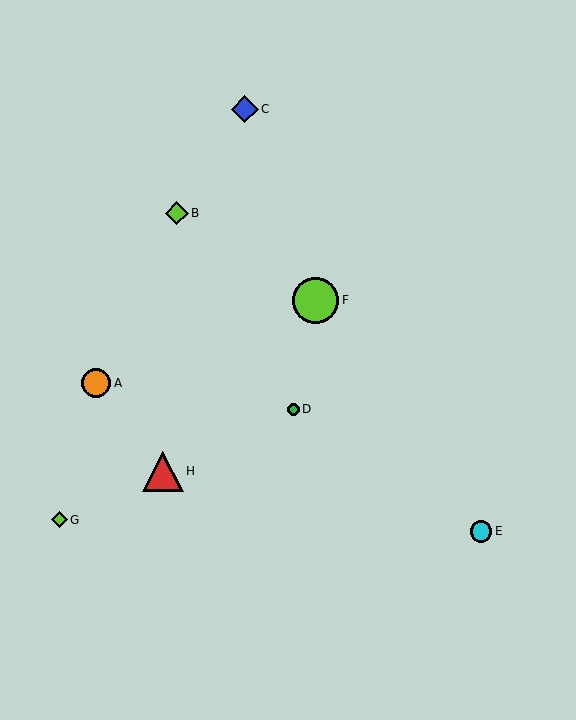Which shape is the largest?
The lime circle (labeled F) is the largest.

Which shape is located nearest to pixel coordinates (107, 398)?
The orange circle (labeled A) at (96, 383) is nearest to that location.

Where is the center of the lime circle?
The center of the lime circle is at (316, 300).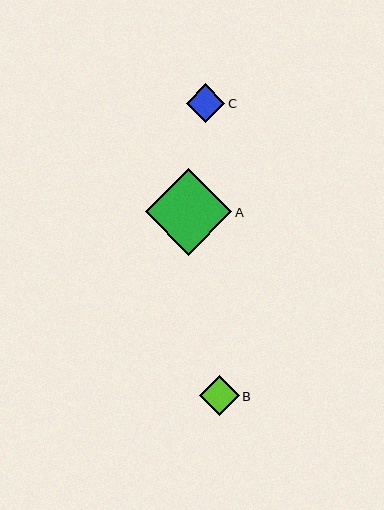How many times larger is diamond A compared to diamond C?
Diamond A is approximately 2.2 times the size of diamond C.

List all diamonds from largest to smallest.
From largest to smallest: A, B, C.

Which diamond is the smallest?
Diamond C is the smallest with a size of approximately 39 pixels.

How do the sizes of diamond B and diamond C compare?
Diamond B and diamond C are approximately the same size.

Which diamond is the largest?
Diamond A is the largest with a size of approximately 86 pixels.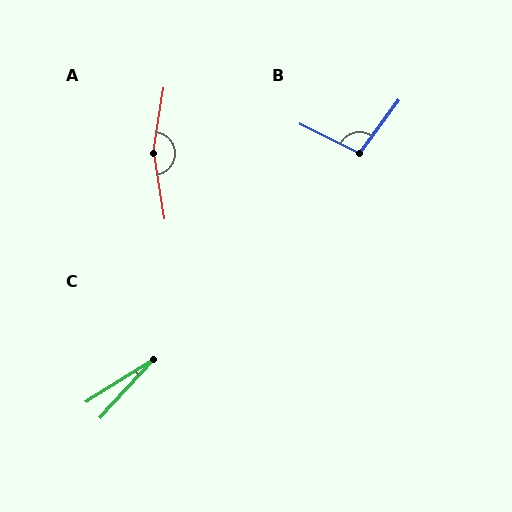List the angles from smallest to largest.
C (15°), B (100°), A (162°).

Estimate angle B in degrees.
Approximately 100 degrees.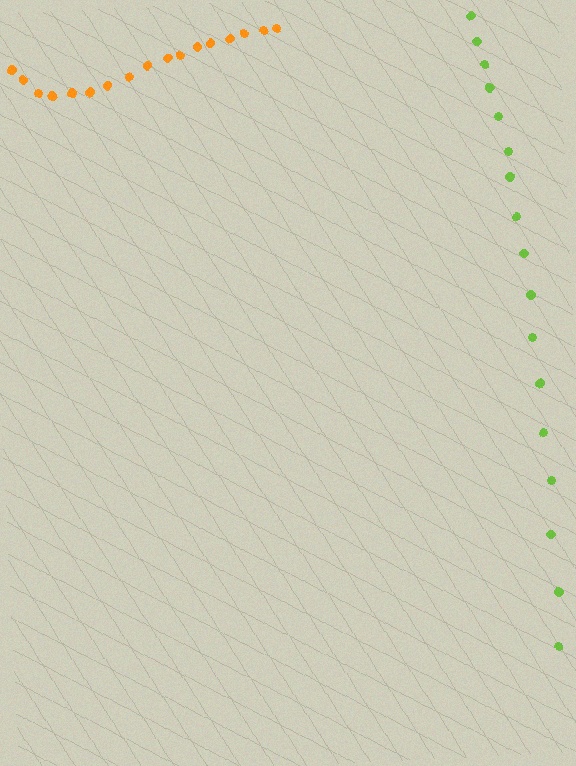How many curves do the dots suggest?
There are 2 distinct paths.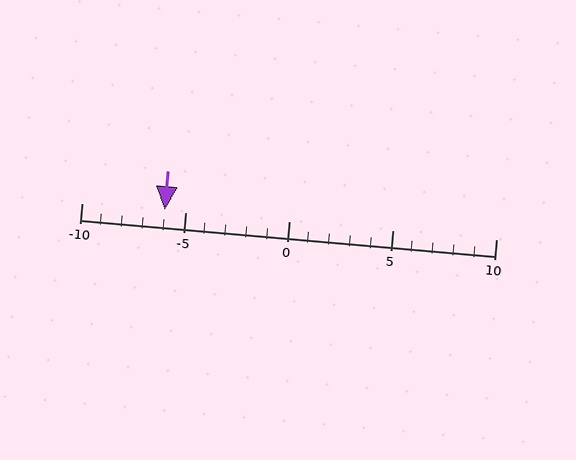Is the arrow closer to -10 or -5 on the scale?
The arrow is closer to -5.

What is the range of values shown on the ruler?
The ruler shows values from -10 to 10.